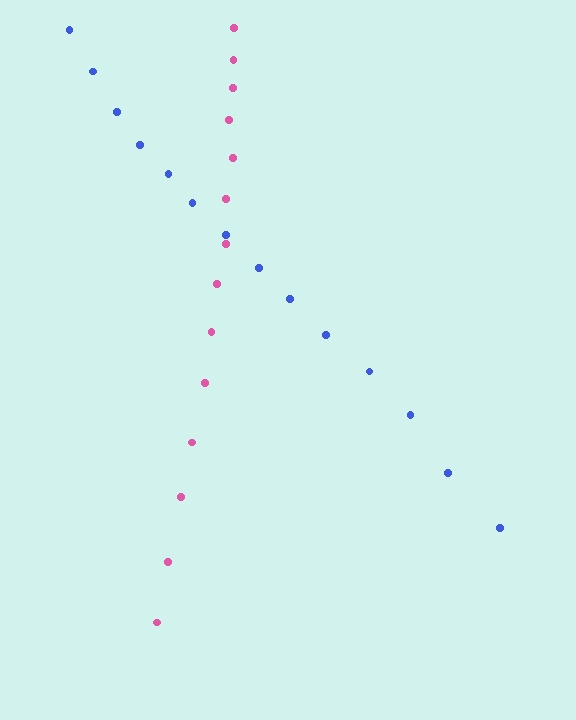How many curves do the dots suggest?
There are 2 distinct paths.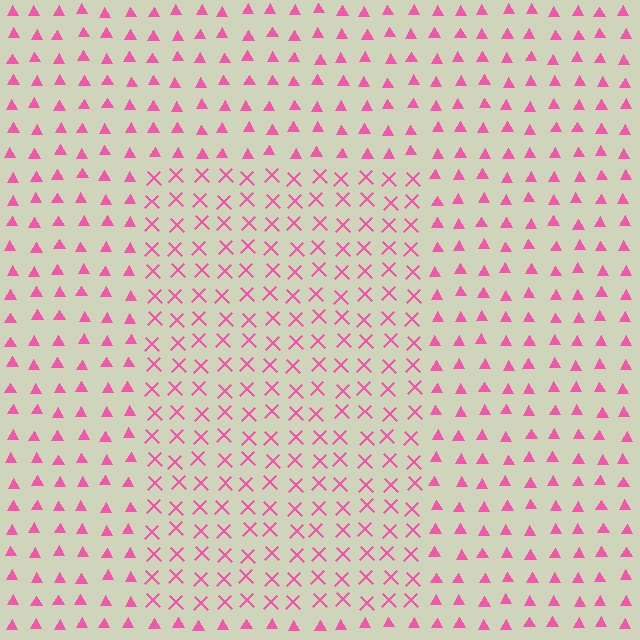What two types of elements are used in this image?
The image uses X marks inside the rectangle region and triangles outside it.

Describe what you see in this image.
The image is filled with small pink elements arranged in a uniform grid. A rectangle-shaped region contains X marks, while the surrounding area contains triangles. The boundary is defined purely by the change in element shape.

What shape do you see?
I see a rectangle.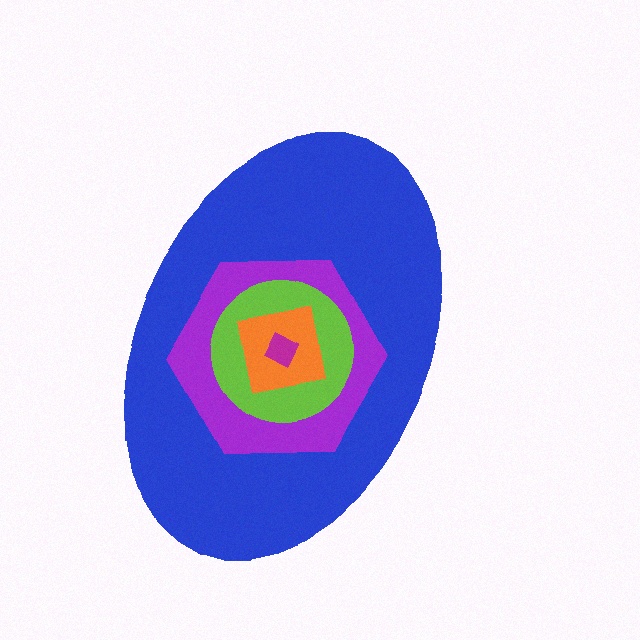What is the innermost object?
The magenta square.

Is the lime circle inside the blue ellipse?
Yes.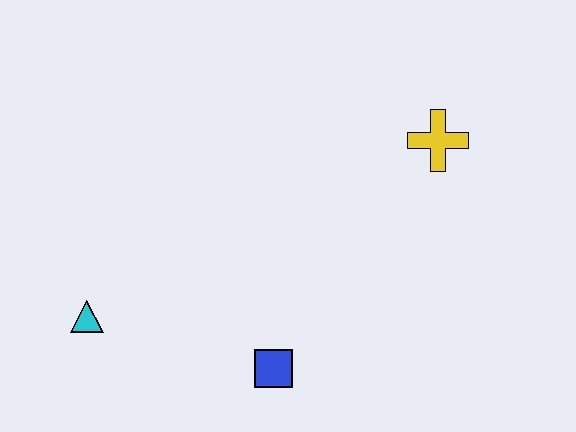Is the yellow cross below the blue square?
No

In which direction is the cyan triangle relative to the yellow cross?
The cyan triangle is to the left of the yellow cross.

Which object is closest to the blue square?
The cyan triangle is closest to the blue square.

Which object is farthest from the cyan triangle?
The yellow cross is farthest from the cyan triangle.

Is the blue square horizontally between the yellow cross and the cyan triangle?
Yes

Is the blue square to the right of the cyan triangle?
Yes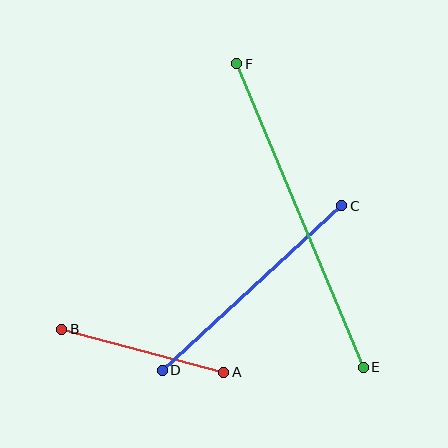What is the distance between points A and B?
The distance is approximately 168 pixels.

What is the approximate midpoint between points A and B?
The midpoint is at approximately (143, 351) pixels.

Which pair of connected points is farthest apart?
Points E and F are farthest apart.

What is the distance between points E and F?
The distance is approximately 328 pixels.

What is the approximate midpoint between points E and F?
The midpoint is at approximately (300, 215) pixels.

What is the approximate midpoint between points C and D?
The midpoint is at approximately (252, 288) pixels.